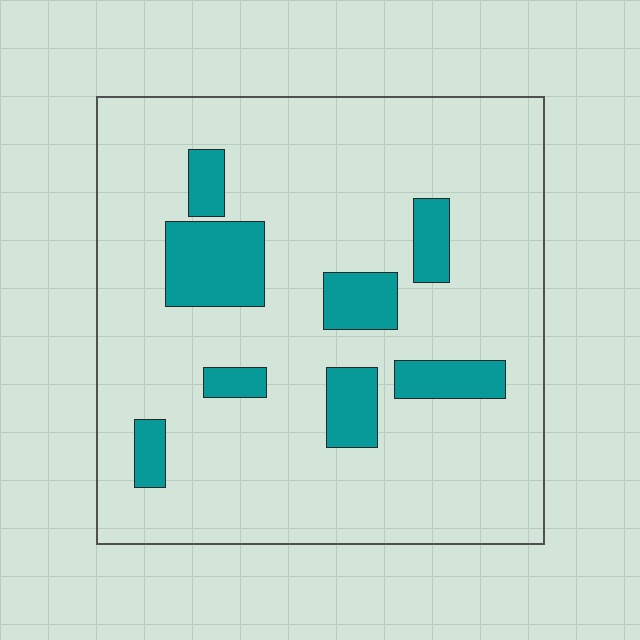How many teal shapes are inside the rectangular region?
8.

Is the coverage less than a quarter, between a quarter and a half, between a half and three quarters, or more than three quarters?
Less than a quarter.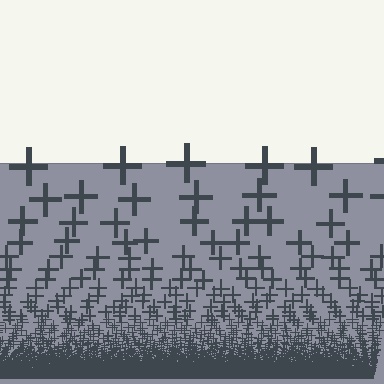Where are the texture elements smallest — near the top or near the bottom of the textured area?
Near the bottom.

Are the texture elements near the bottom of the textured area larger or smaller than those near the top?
Smaller. The gradient is inverted — elements near the bottom are smaller and denser.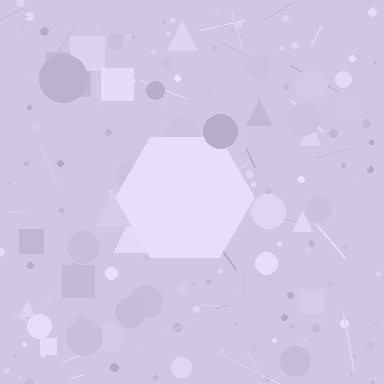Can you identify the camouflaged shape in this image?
The camouflaged shape is a hexagon.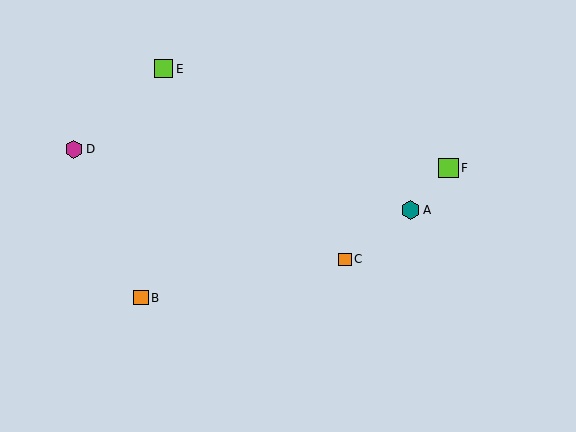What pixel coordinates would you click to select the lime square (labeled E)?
Click at (164, 69) to select the lime square E.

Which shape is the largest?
The lime square (labeled F) is the largest.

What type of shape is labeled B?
Shape B is an orange square.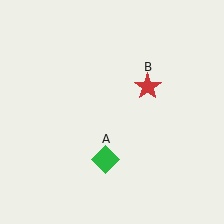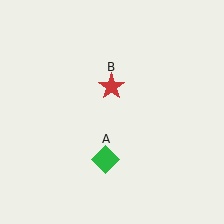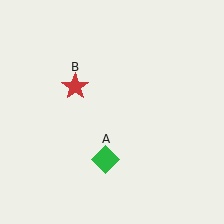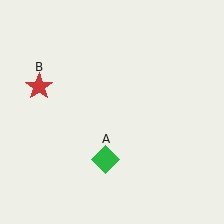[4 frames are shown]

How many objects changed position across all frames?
1 object changed position: red star (object B).